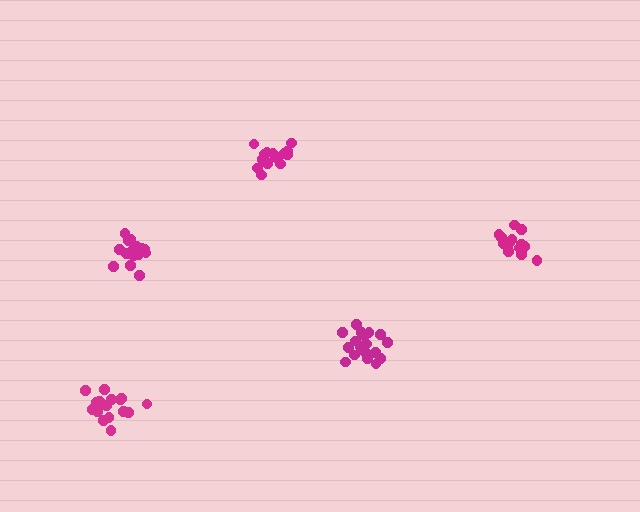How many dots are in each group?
Group 1: 15 dots, Group 2: 18 dots, Group 3: 16 dots, Group 4: 16 dots, Group 5: 18 dots (83 total).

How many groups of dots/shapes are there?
There are 5 groups.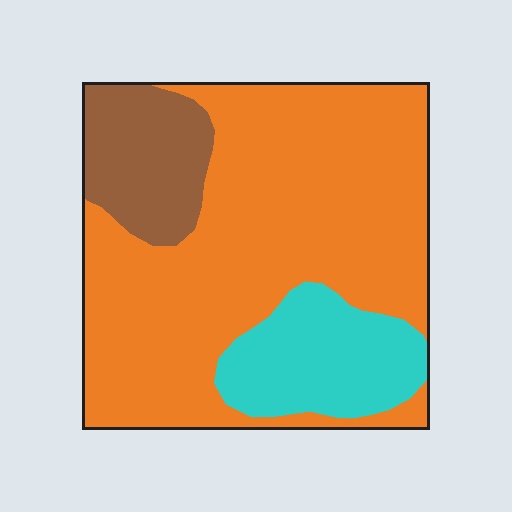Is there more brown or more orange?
Orange.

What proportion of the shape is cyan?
Cyan covers around 15% of the shape.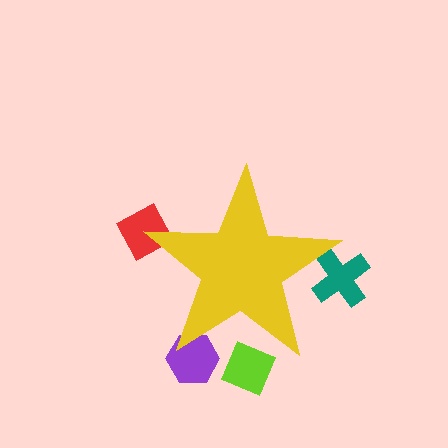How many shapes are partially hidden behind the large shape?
4 shapes are partially hidden.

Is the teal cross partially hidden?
Yes, the teal cross is partially hidden behind the yellow star.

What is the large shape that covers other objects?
A yellow star.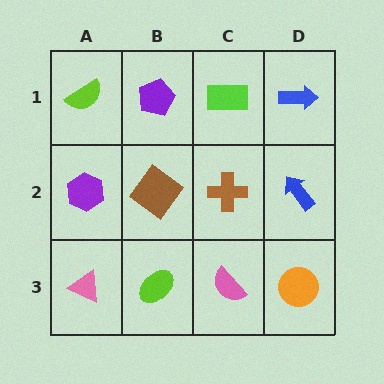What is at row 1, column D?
A blue arrow.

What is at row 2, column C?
A brown cross.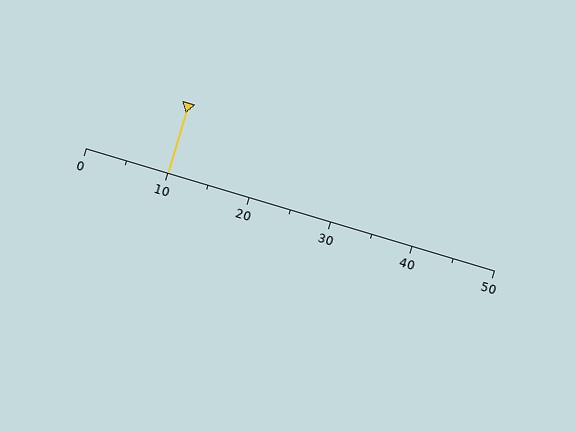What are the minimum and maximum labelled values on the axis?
The axis runs from 0 to 50.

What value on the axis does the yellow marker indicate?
The marker indicates approximately 10.